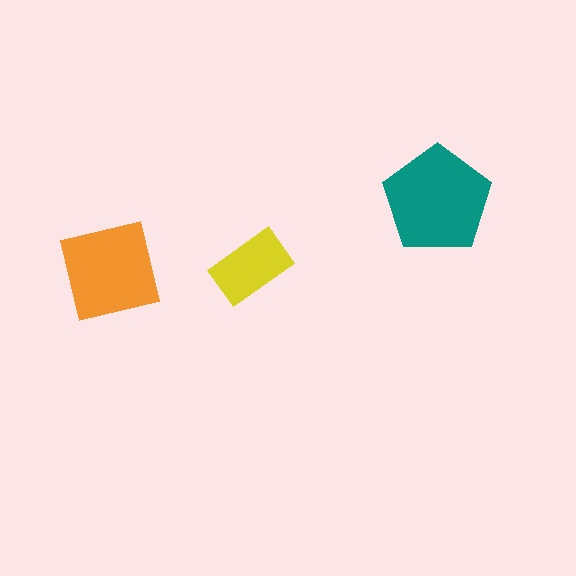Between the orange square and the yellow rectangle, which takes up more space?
The orange square.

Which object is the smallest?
The yellow rectangle.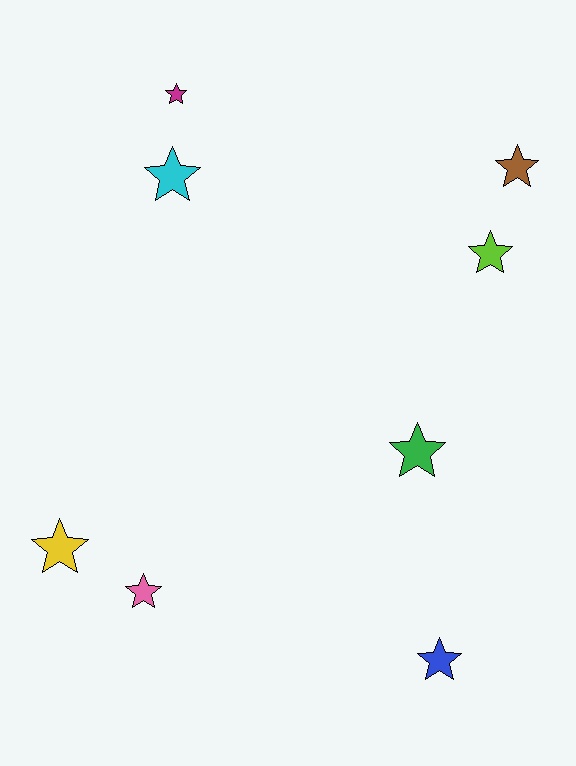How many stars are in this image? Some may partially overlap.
There are 8 stars.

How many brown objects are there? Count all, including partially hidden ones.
There is 1 brown object.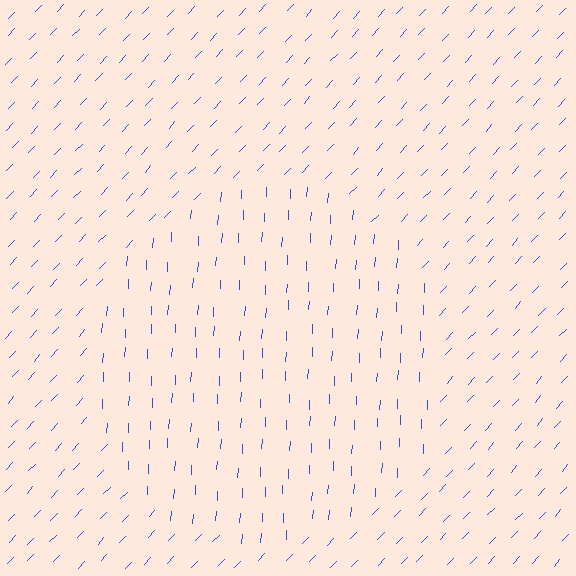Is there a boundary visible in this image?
Yes, there is a texture boundary formed by a change in line orientation.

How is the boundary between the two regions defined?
The boundary is defined purely by a change in line orientation (approximately 40 degrees difference). All lines are the same color and thickness.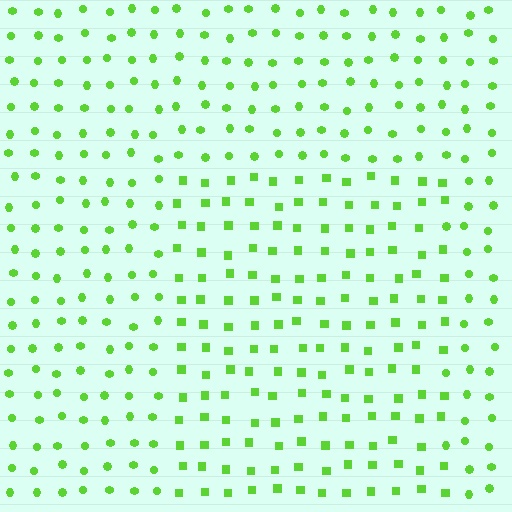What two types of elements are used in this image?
The image uses squares inside the rectangle region and circles outside it.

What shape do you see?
I see a rectangle.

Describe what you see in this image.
The image is filled with small lime elements arranged in a uniform grid. A rectangle-shaped region contains squares, while the surrounding area contains circles. The boundary is defined purely by the change in element shape.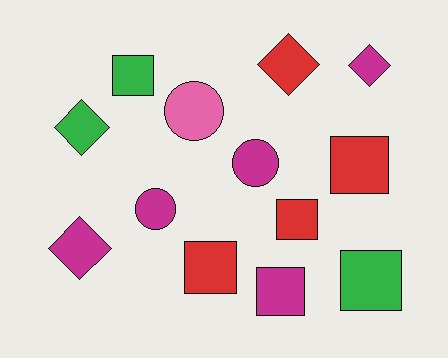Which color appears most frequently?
Magenta, with 5 objects.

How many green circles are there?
There are no green circles.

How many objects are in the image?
There are 13 objects.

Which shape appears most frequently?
Square, with 6 objects.